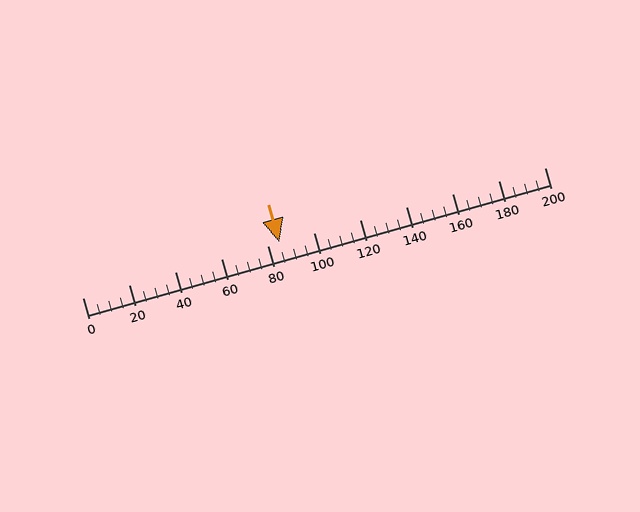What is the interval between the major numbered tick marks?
The major tick marks are spaced 20 units apart.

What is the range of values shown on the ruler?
The ruler shows values from 0 to 200.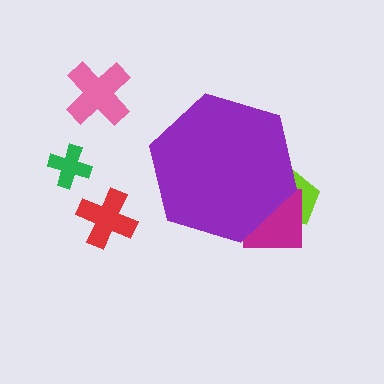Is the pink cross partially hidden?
No, the pink cross is fully visible.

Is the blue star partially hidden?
Yes, the blue star is partially hidden behind the purple hexagon.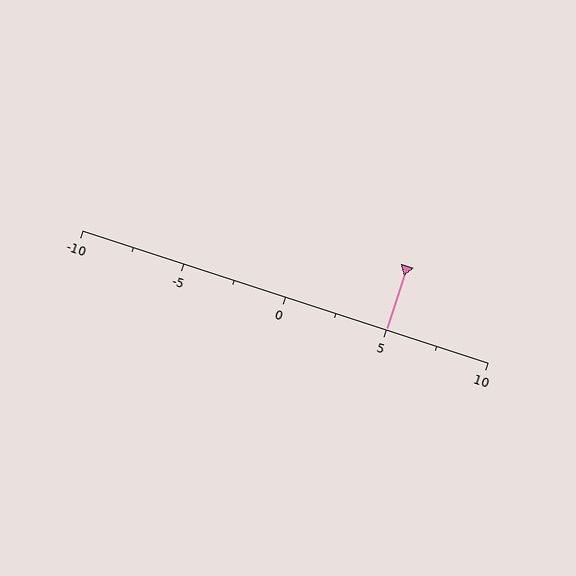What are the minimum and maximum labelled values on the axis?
The axis runs from -10 to 10.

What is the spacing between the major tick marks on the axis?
The major ticks are spaced 5 apart.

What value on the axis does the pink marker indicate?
The marker indicates approximately 5.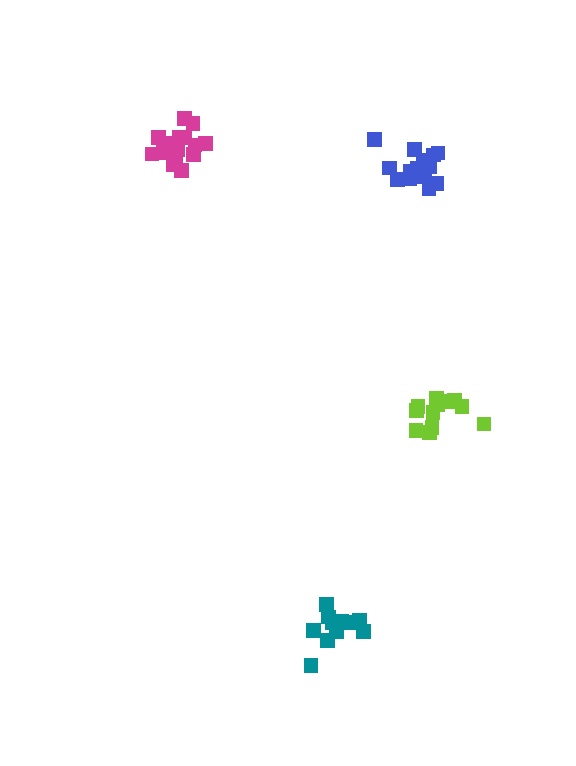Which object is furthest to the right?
The lime cluster is rightmost.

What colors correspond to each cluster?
The clusters are colored: lime, teal, magenta, blue.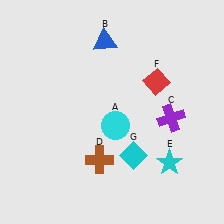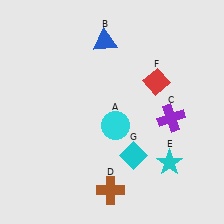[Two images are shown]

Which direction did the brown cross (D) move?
The brown cross (D) moved down.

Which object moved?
The brown cross (D) moved down.